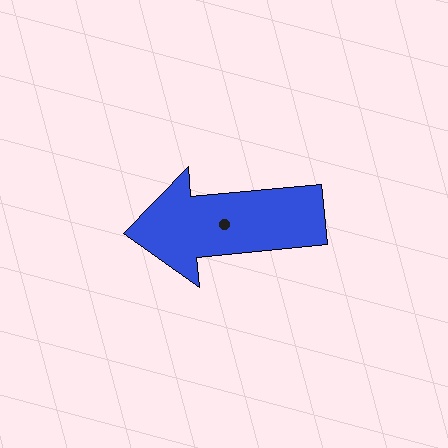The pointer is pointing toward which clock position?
Roughly 9 o'clock.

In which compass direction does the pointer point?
West.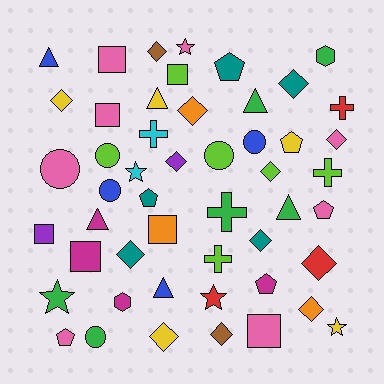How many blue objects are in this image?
There are 4 blue objects.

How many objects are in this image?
There are 50 objects.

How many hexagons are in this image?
There are 2 hexagons.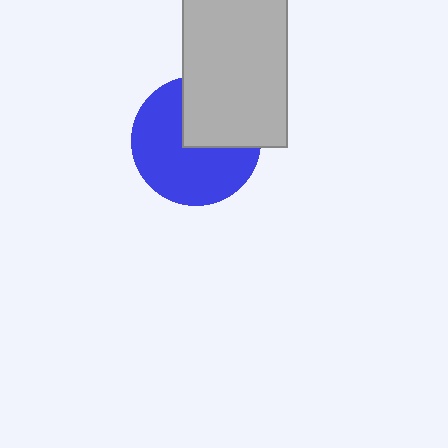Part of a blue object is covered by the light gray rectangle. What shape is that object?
It is a circle.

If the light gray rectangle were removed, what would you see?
You would see the complete blue circle.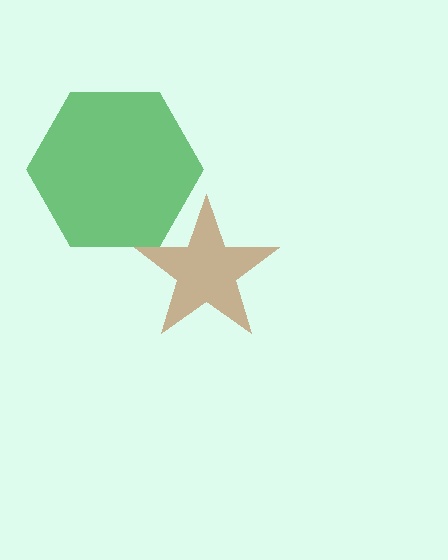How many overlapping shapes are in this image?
There are 2 overlapping shapes in the image.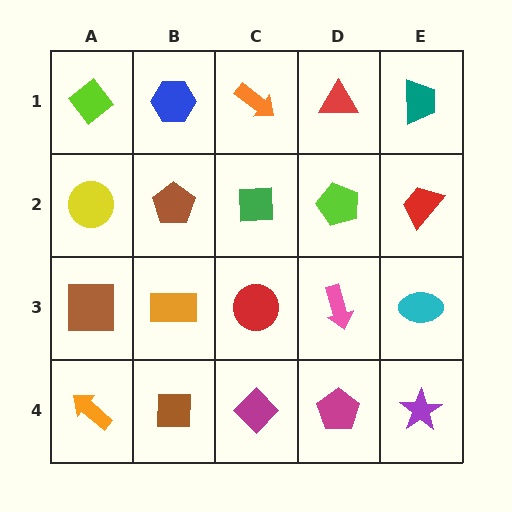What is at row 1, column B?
A blue hexagon.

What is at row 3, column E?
A cyan ellipse.